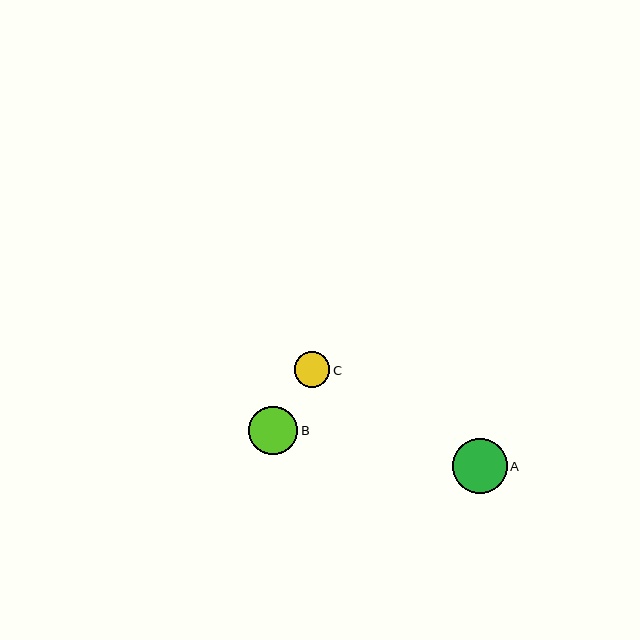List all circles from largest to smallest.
From largest to smallest: A, B, C.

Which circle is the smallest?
Circle C is the smallest with a size of approximately 35 pixels.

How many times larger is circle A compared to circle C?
Circle A is approximately 1.6 times the size of circle C.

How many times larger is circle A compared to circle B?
Circle A is approximately 1.1 times the size of circle B.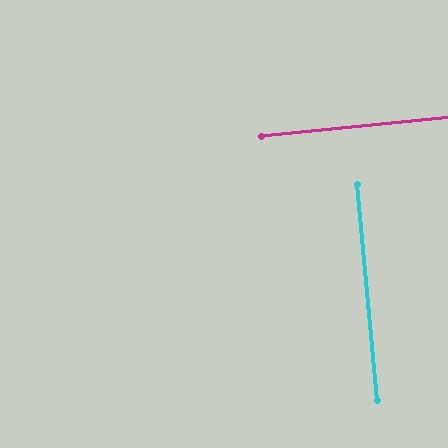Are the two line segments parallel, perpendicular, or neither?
Perpendicular — they meet at approximately 90°.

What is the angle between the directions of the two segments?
Approximately 90 degrees.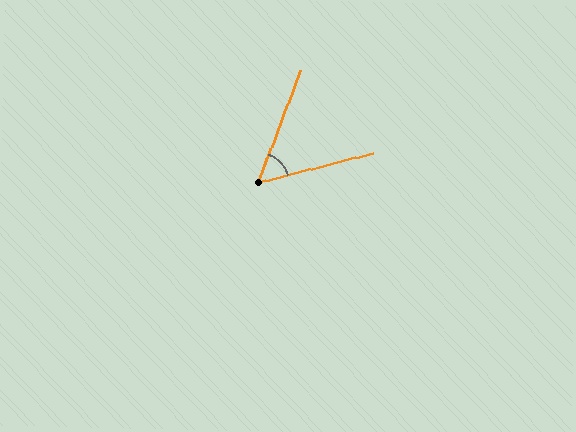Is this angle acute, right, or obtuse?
It is acute.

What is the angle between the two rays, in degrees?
Approximately 55 degrees.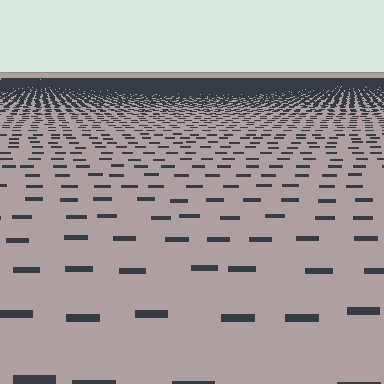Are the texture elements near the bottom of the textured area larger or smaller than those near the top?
Larger. Near the bottom, elements are closer to the viewer and appear at a bigger on-screen size.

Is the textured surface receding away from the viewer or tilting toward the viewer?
The surface is receding away from the viewer. Texture elements get smaller and denser toward the top.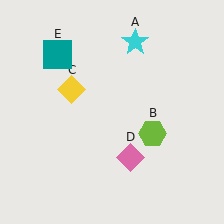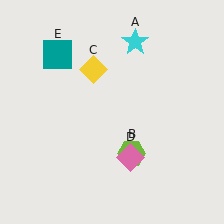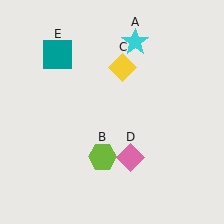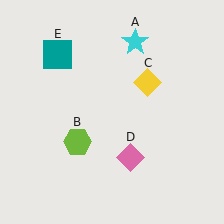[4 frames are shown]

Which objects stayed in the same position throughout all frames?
Cyan star (object A) and pink diamond (object D) and teal square (object E) remained stationary.